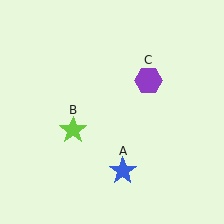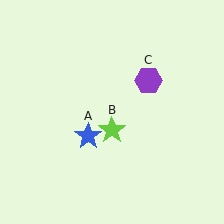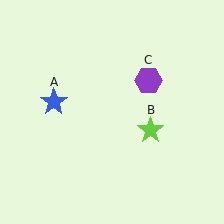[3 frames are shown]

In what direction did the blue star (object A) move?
The blue star (object A) moved up and to the left.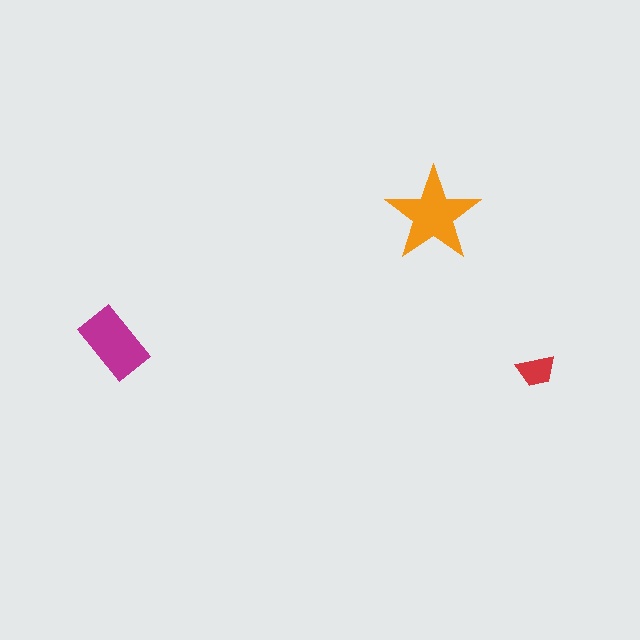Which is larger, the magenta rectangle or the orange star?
The orange star.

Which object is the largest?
The orange star.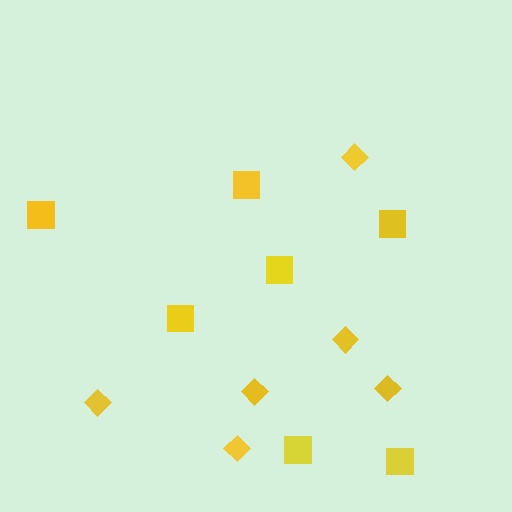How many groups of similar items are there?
There are 2 groups: one group of diamonds (6) and one group of squares (7).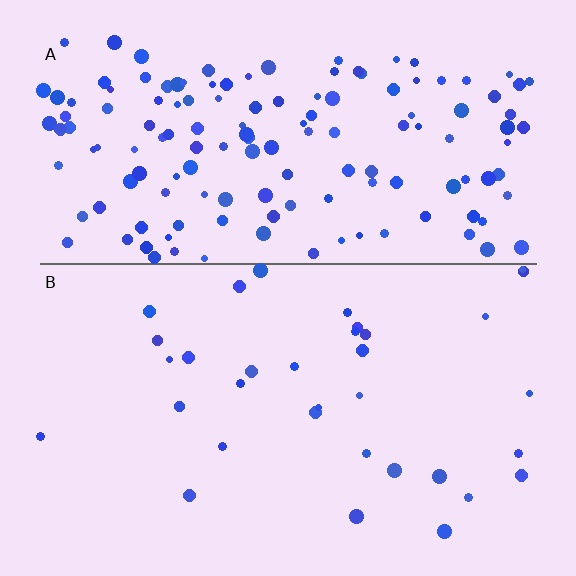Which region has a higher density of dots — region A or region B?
A (the top).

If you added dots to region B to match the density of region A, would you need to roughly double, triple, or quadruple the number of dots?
Approximately quadruple.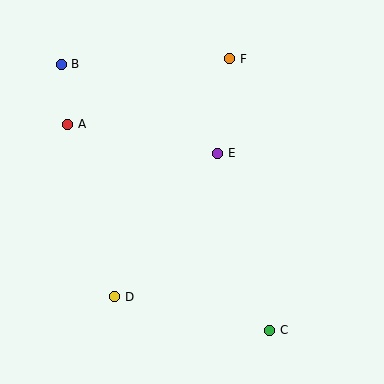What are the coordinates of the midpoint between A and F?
The midpoint between A and F is at (149, 92).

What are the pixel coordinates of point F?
Point F is at (230, 59).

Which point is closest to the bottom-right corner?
Point C is closest to the bottom-right corner.